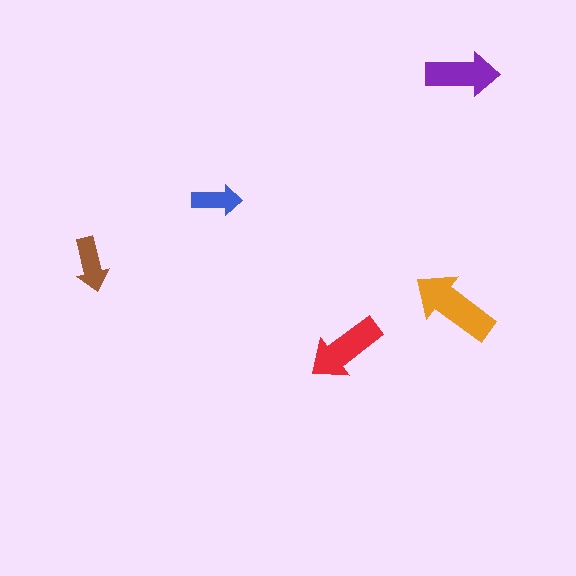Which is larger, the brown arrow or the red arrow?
The red one.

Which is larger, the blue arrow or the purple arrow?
The purple one.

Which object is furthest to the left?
The brown arrow is leftmost.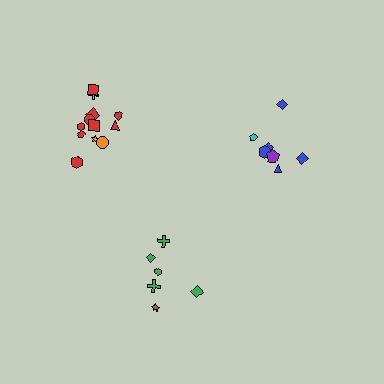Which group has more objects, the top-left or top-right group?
The top-left group.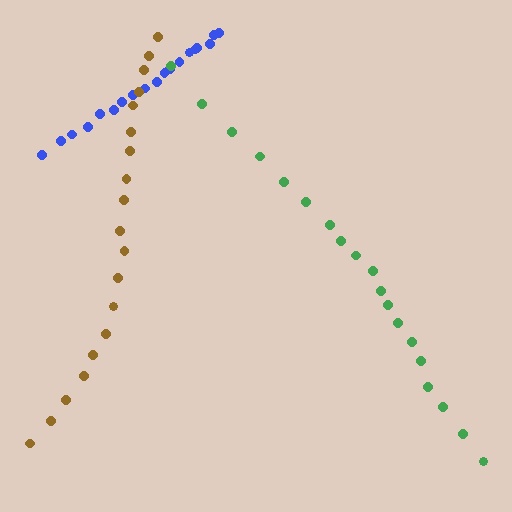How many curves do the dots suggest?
There are 3 distinct paths.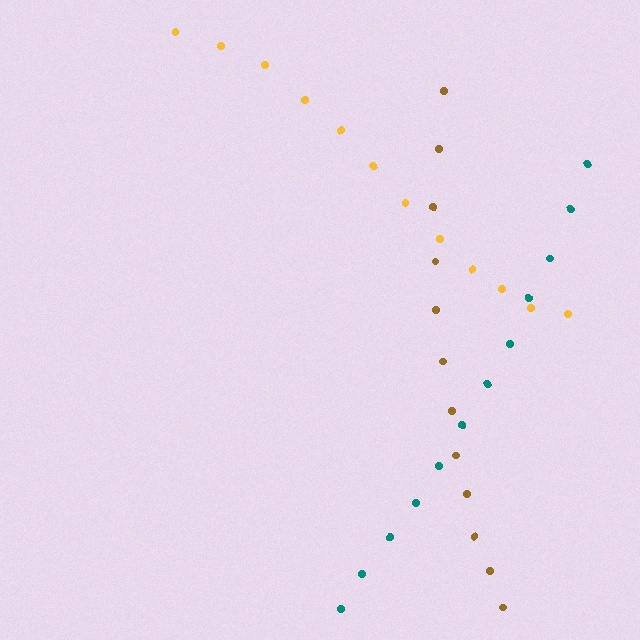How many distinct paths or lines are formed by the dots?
There are 3 distinct paths.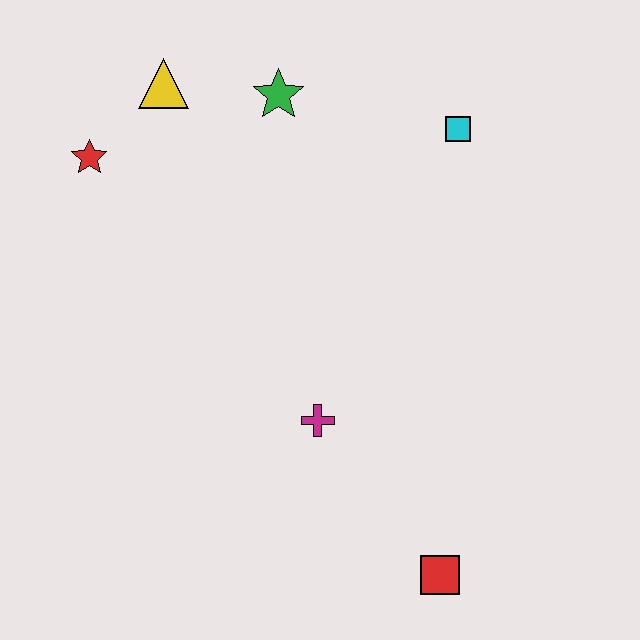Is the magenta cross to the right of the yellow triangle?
Yes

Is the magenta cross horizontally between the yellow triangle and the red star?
No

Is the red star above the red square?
Yes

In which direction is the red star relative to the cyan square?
The red star is to the left of the cyan square.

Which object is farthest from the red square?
The yellow triangle is farthest from the red square.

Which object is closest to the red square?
The magenta cross is closest to the red square.